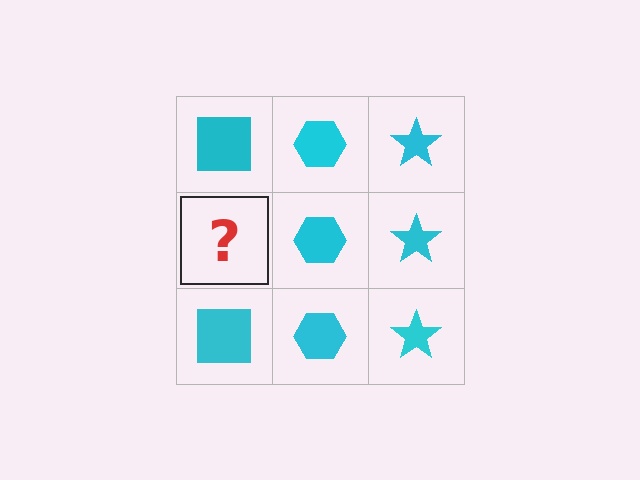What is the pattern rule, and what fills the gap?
The rule is that each column has a consistent shape. The gap should be filled with a cyan square.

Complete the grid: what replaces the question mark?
The question mark should be replaced with a cyan square.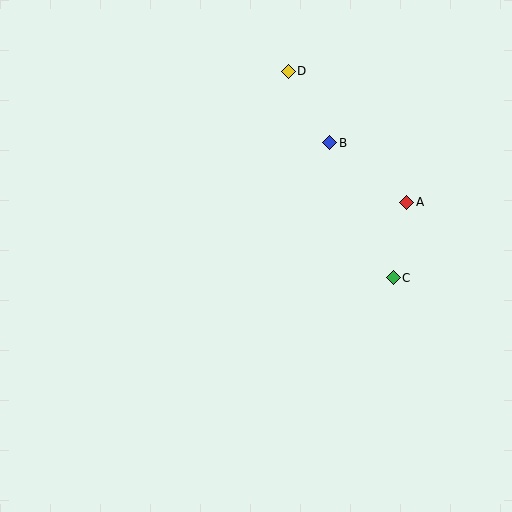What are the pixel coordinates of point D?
Point D is at (288, 71).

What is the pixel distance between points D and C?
The distance between D and C is 232 pixels.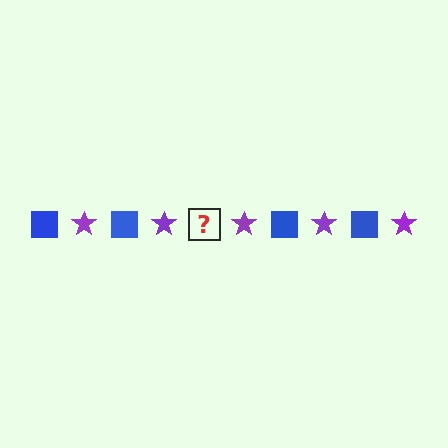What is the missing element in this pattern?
The missing element is a blue square.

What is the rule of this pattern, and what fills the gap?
The rule is that the pattern alternates between blue square and purple star. The gap should be filled with a blue square.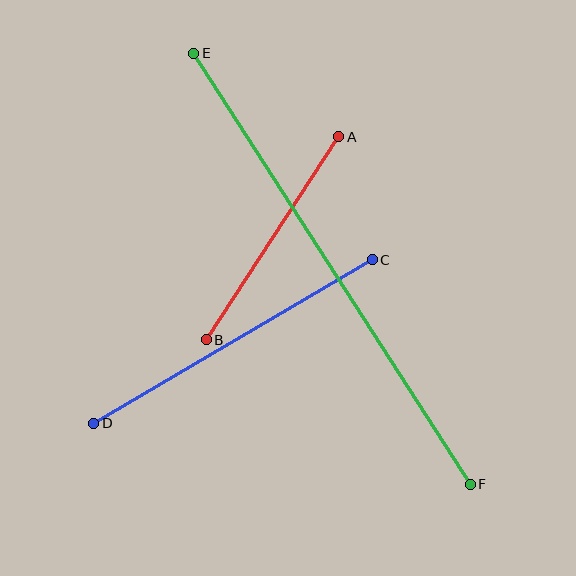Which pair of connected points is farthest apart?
Points E and F are farthest apart.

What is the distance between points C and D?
The distance is approximately 323 pixels.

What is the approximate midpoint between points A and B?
The midpoint is at approximately (272, 238) pixels.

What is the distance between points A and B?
The distance is approximately 242 pixels.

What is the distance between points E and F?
The distance is approximately 512 pixels.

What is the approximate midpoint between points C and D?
The midpoint is at approximately (233, 342) pixels.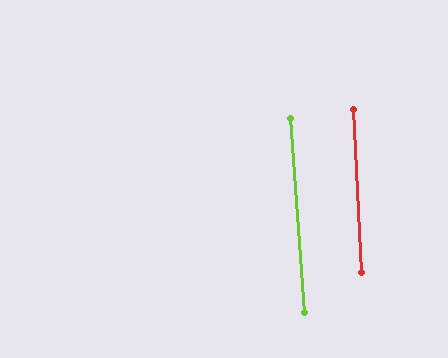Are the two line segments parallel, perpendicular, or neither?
Parallel — their directions differ by only 1.1°.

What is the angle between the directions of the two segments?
Approximately 1 degree.